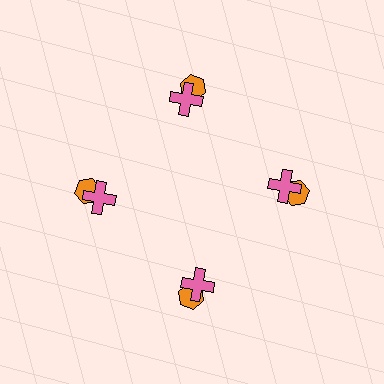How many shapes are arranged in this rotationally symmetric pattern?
There are 8 shapes, arranged in 4 groups of 2.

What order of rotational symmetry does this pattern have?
This pattern has 4-fold rotational symmetry.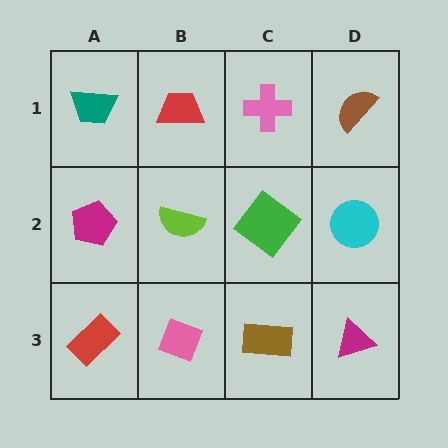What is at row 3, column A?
A red rectangle.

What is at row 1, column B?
A red trapezoid.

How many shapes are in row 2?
4 shapes.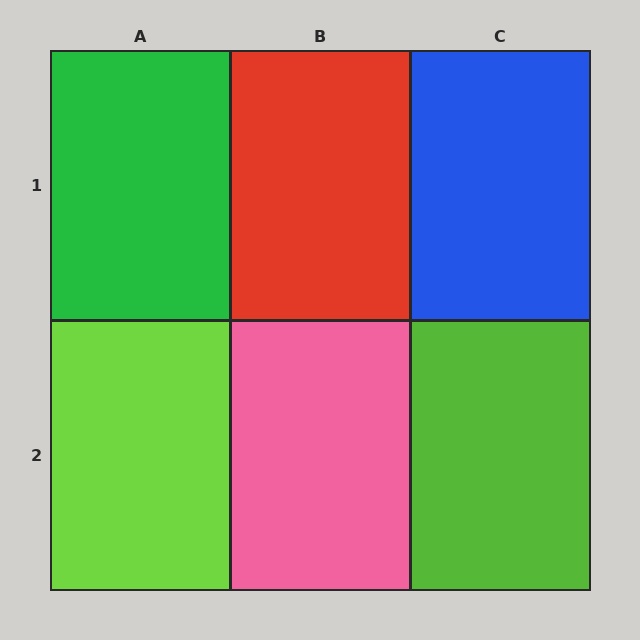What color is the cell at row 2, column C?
Lime.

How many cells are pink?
1 cell is pink.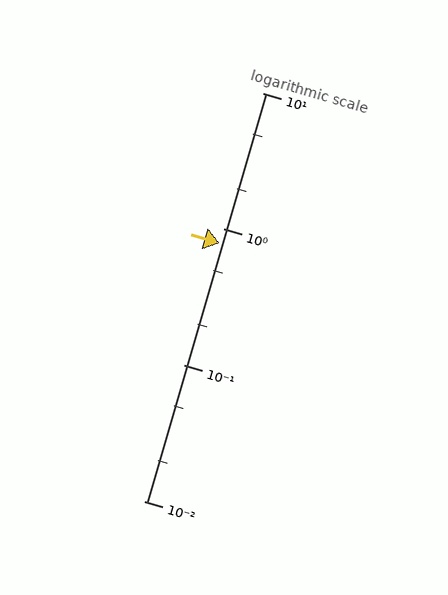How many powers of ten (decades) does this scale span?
The scale spans 3 decades, from 0.01 to 10.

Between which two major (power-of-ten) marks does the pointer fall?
The pointer is between 0.1 and 1.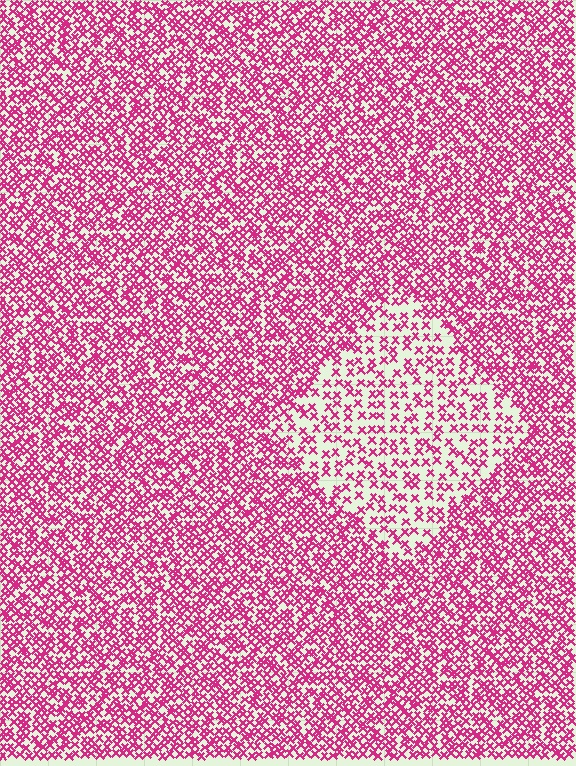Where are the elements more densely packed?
The elements are more densely packed outside the diamond boundary.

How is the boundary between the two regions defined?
The boundary is defined by a change in element density (approximately 2.1x ratio). All elements are the same color, size, and shape.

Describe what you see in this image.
The image contains small magenta elements arranged at two different densities. A diamond-shaped region is visible where the elements are less densely packed than the surrounding area.